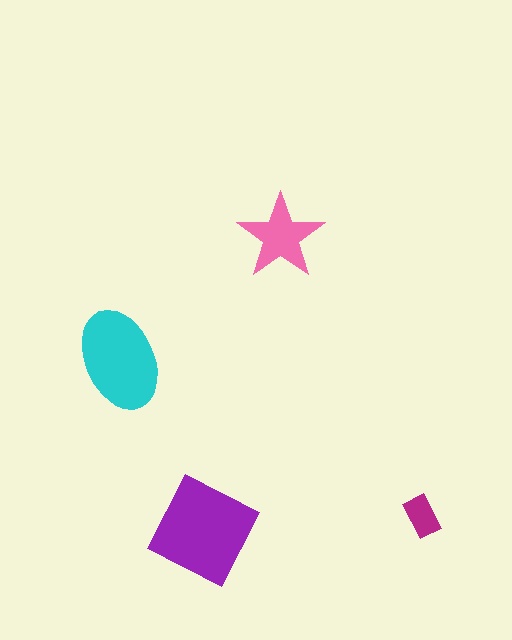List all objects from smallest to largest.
The magenta rectangle, the pink star, the cyan ellipse, the purple diamond.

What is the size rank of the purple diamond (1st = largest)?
1st.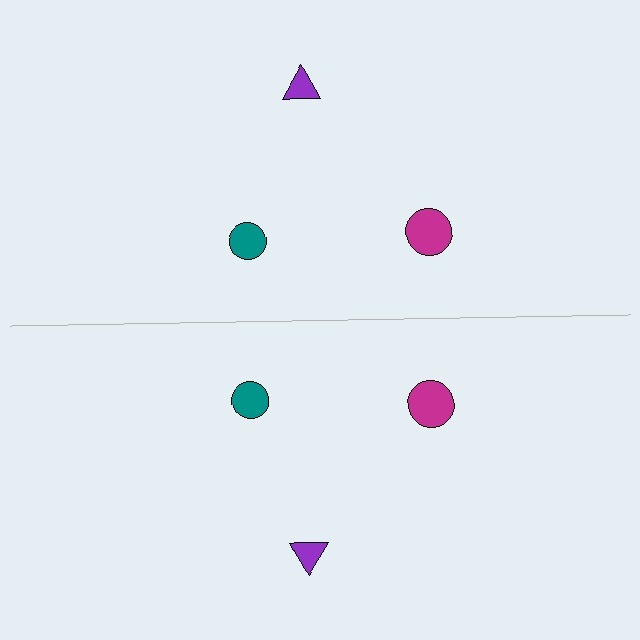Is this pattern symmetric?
Yes, this pattern has bilateral (reflection) symmetry.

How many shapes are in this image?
There are 6 shapes in this image.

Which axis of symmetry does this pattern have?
The pattern has a horizontal axis of symmetry running through the center of the image.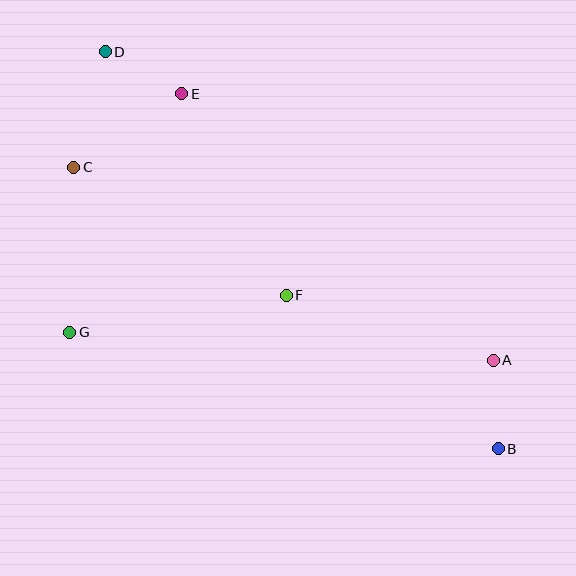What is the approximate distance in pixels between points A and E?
The distance between A and E is approximately 410 pixels.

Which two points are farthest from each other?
Points B and D are farthest from each other.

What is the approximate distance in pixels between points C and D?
The distance between C and D is approximately 119 pixels.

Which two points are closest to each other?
Points D and E are closest to each other.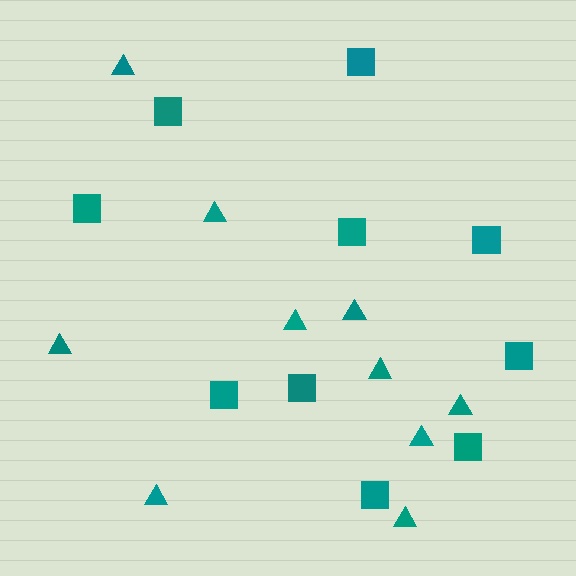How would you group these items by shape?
There are 2 groups: one group of squares (10) and one group of triangles (10).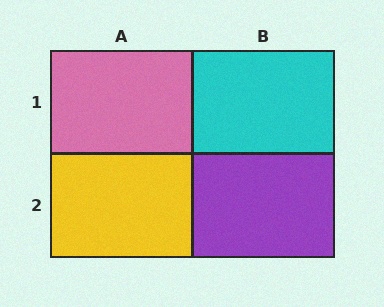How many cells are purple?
1 cell is purple.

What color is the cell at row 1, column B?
Cyan.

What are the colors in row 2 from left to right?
Yellow, purple.